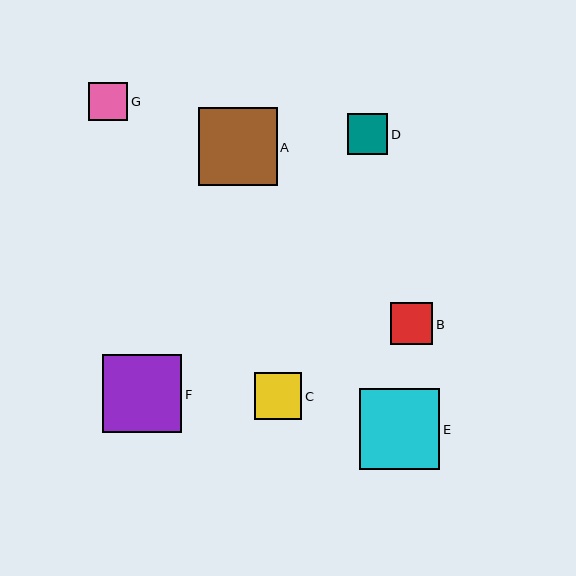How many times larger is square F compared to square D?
Square F is approximately 1.9 times the size of square D.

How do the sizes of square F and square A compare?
Square F and square A are approximately the same size.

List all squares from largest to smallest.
From largest to smallest: E, F, A, C, B, D, G.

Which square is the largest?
Square E is the largest with a size of approximately 81 pixels.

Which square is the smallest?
Square G is the smallest with a size of approximately 39 pixels.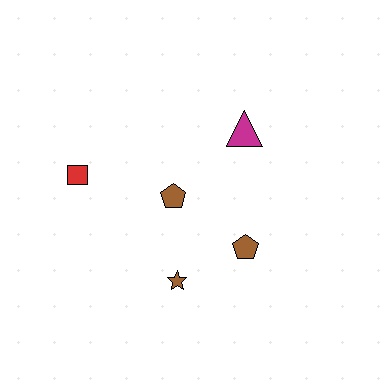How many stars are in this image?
There is 1 star.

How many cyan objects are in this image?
There are no cyan objects.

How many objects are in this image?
There are 5 objects.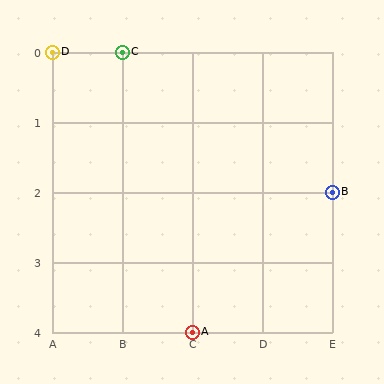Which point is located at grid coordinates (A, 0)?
Point D is at (A, 0).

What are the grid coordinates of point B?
Point B is at grid coordinates (E, 2).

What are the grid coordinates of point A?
Point A is at grid coordinates (C, 4).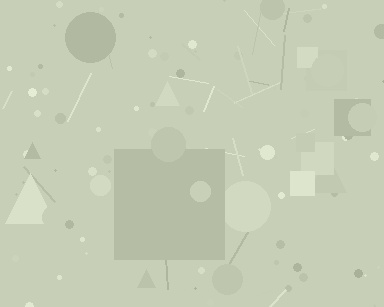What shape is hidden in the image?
A square is hidden in the image.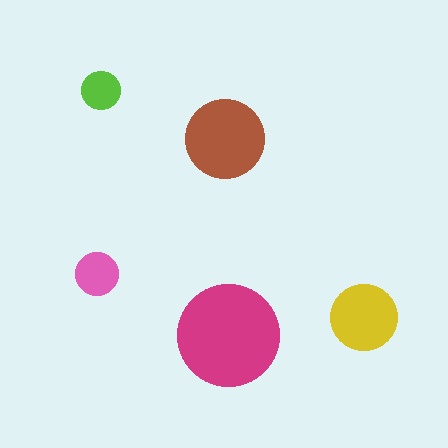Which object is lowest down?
The magenta circle is bottommost.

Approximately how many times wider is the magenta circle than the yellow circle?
About 1.5 times wider.